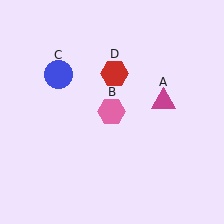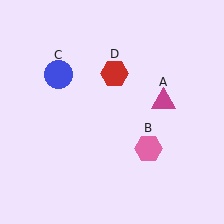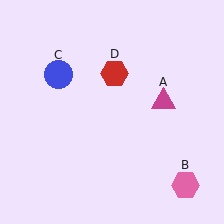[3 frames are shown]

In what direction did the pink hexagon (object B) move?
The pink hexagon (object B) moved down and to the right.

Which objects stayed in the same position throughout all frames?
Magenta triangle (object A) and blue circle (object C) and red hexagon (object D) remained stationary.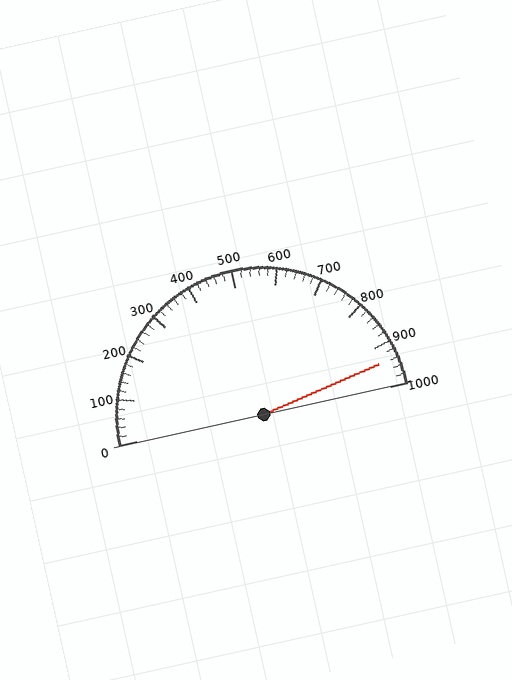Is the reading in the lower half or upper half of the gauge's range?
The reading is in the upper half of the range (0 to 1000).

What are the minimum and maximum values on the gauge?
The gauge ranges from 0 to 1000.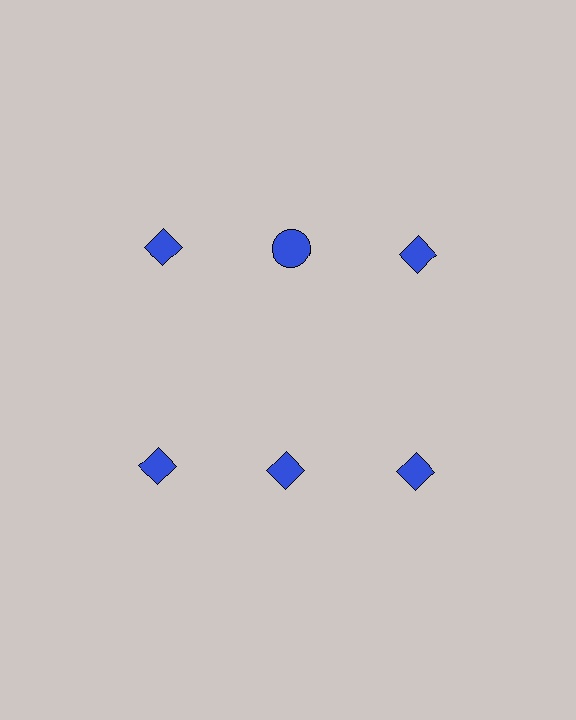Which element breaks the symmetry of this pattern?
The blue circle in the top row, second from left column breaks the symmetry. All other shapes are blue diamonds.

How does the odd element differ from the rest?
It has a different shape: circle instead of diamond.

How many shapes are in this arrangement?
There are 6 shapes arranged in a grid pattern.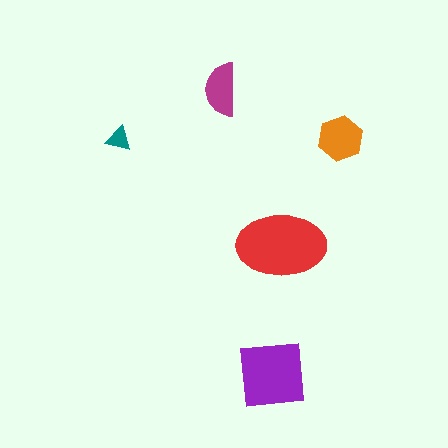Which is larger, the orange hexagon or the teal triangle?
The orange hexagon.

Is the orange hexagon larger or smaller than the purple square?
Smaller.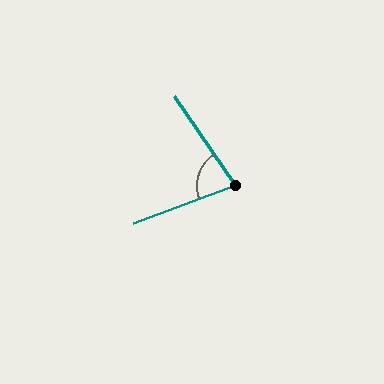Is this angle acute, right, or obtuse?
It is acute.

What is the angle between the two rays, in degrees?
Approximately 76 degrees.